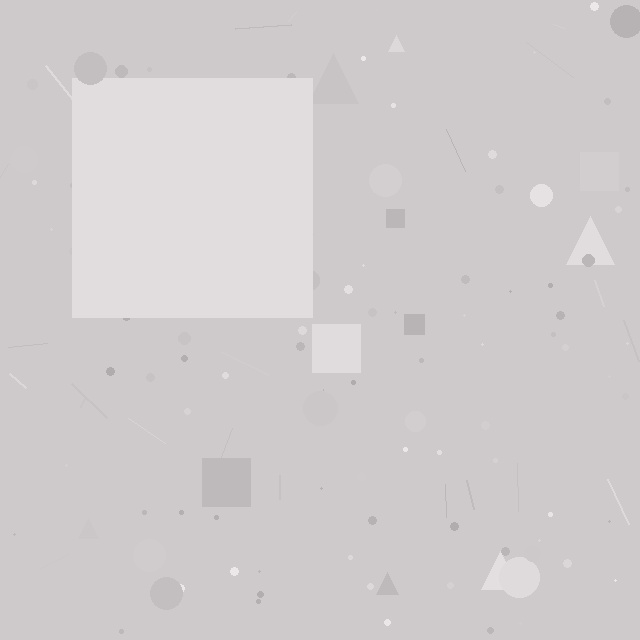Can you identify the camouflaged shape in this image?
The camouflaged shape is a square.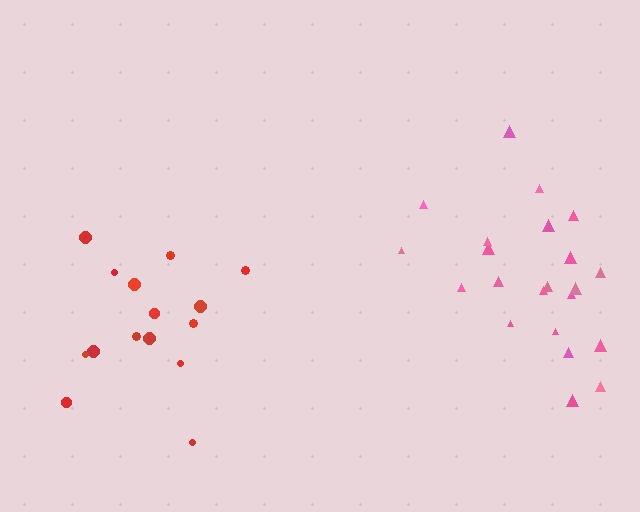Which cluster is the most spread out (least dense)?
Pink.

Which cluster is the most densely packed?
Red.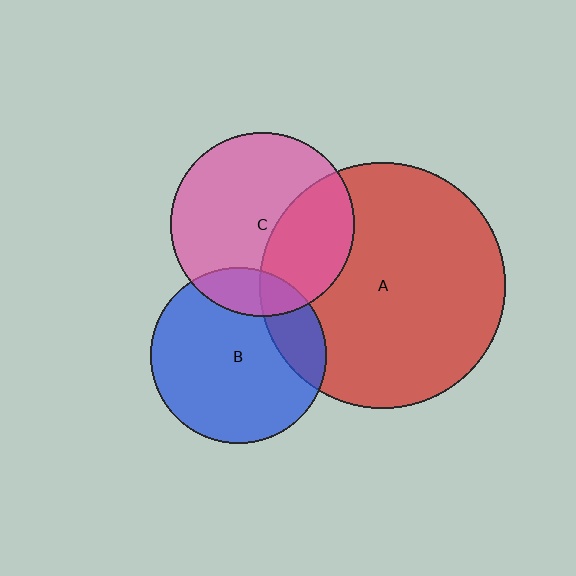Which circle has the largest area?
Circle A (red).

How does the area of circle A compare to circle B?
Approximately 2.0 times.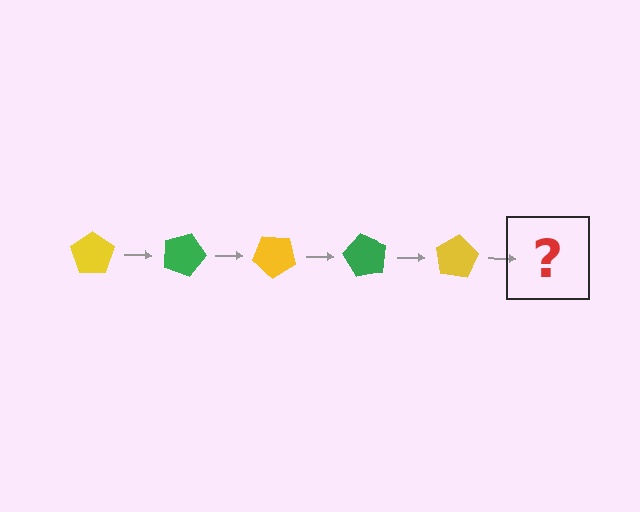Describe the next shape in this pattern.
It should be a green pentagon, rotated 100 degrees from the start.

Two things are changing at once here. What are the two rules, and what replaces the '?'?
The two rules are that it rotates 20 degrees each step and the color cycles through yellow and green. The '?' should be a green pentagon, rotated 100 degrees from the start.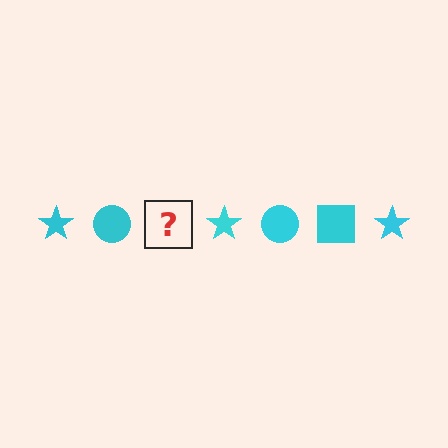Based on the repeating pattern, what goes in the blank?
The blank should be a cyan square.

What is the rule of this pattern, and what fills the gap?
The rule is that the pattern cycles through star, circle, square shapes in cyan. The gap should be filled with a cyan square.